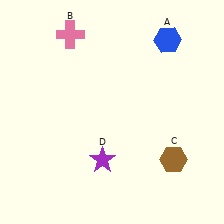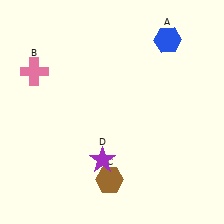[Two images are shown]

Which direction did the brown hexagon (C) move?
The brown hexagon (C) moved left.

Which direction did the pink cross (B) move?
The pink cross (B) moved down.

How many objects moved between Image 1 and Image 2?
2 objects moved between the two images.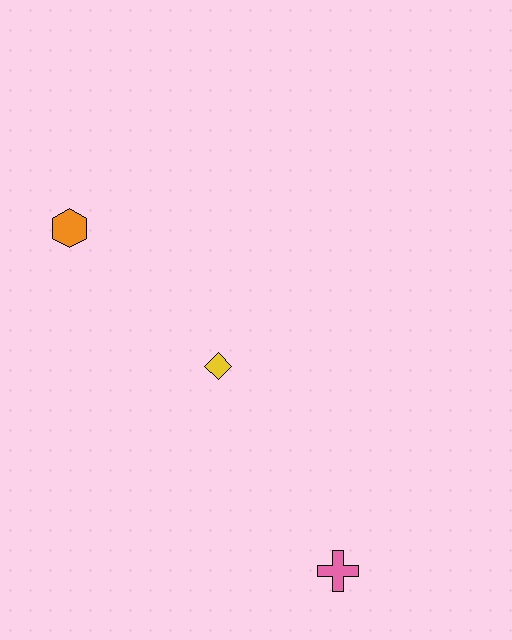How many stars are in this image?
There are no stars.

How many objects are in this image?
There are 3 objects.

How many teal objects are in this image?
There are no teal objects.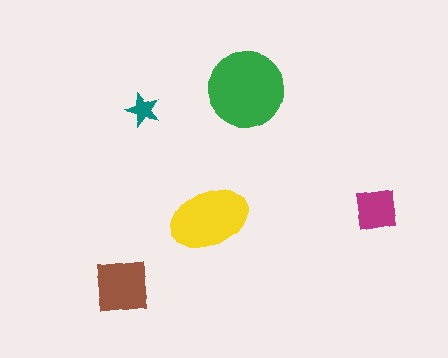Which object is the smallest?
The teal star.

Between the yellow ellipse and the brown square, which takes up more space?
The yellow ellipse.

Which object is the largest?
The green circle.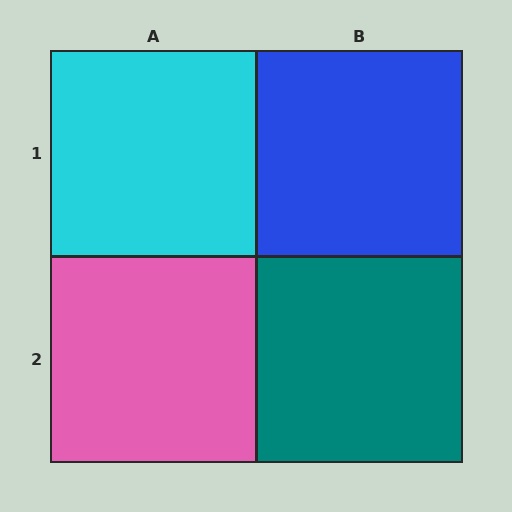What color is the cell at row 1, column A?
Cyan.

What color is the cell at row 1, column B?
Blue.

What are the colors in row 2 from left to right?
Pink, teal.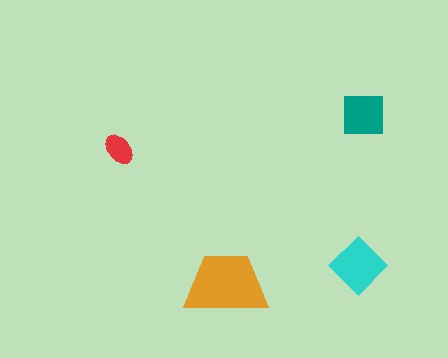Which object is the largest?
The orange trapezoid.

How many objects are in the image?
There are 4 objects in the image.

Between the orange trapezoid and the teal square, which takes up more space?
The orange trapezoid.